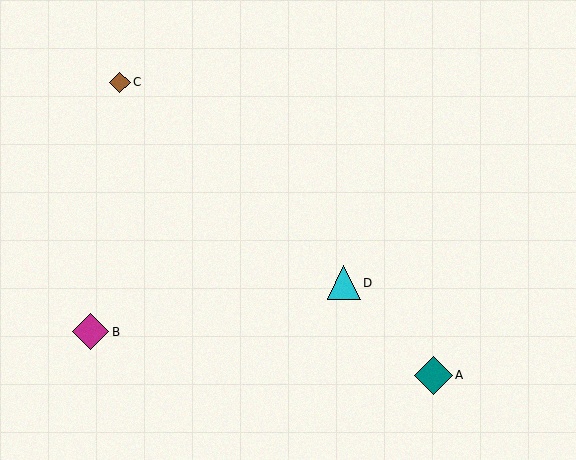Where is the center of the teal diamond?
The center of the teal diamond is at (433, 375).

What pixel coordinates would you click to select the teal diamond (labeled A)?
Click at (433, 375) to select the teal diamond A.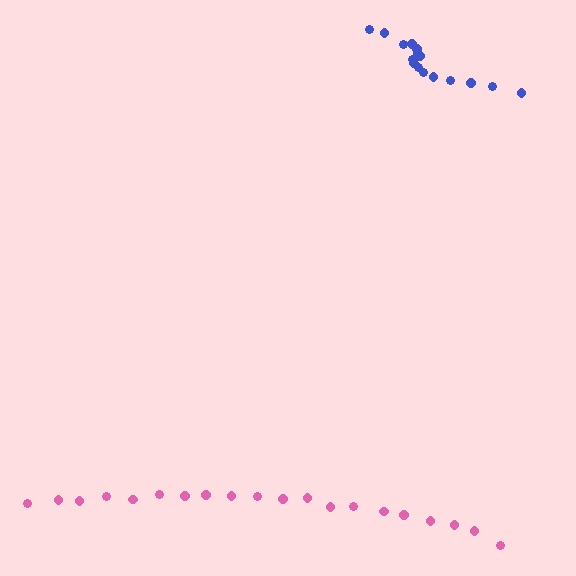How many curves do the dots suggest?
There are 2 distinct paths.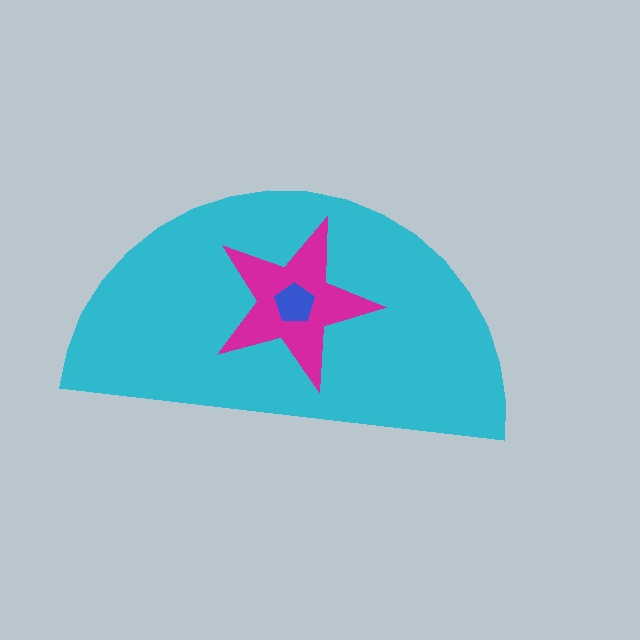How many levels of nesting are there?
3.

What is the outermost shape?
The cyan semicircle.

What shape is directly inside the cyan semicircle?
The magenta star.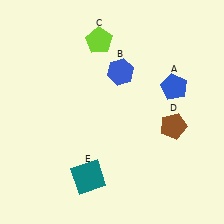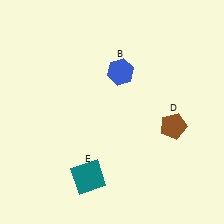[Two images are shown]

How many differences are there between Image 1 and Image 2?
There are 2 differences between the two images.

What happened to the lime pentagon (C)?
The lime pentagon (C) was removed in Image 2. It was in the top-left area of Image 1.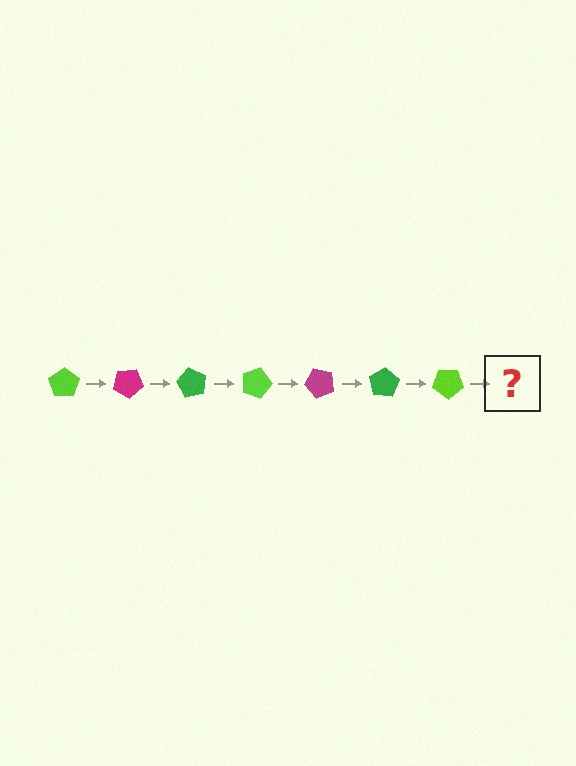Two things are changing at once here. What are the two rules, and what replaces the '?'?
The two rules are that it rotates 30 degrees each step and the color cycles through lime, magenta, and green. The '?' should be a magenta pentagon, rotated 210 degrees from the start.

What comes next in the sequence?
The next element should be a magenta pentagon, rotated 210 degrees from the start.